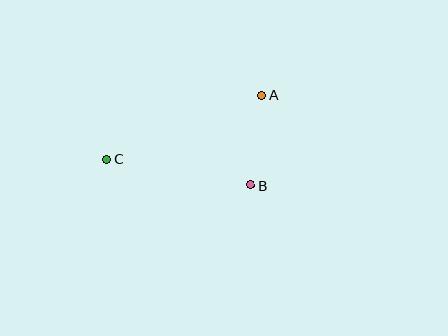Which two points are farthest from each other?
Points A and C are farthest from each other.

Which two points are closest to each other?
Points A and B are closest to each other.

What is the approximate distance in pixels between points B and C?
The distance between B and C is approximately 146 pixels.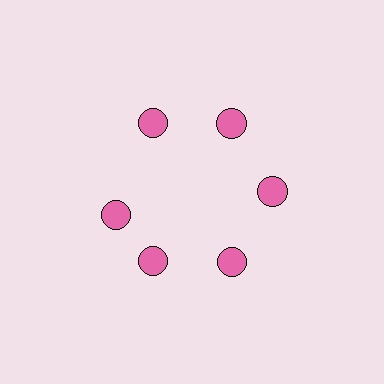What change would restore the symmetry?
The symmetry would be restored by rotating it back into even spacing with its neighbors so that all 6 circles sit at equal angles and equal distance from the center.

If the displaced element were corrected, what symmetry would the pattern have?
It would have 6-fold rotational symmetry — the pattern would map onto itself every 60 degrees.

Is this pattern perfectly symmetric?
No. The 6 pink circles are arranged in a ring, but one element near the 9 o'clock position is rotated out of alignment along the ring, breaking the 6-fold rotational symmetry.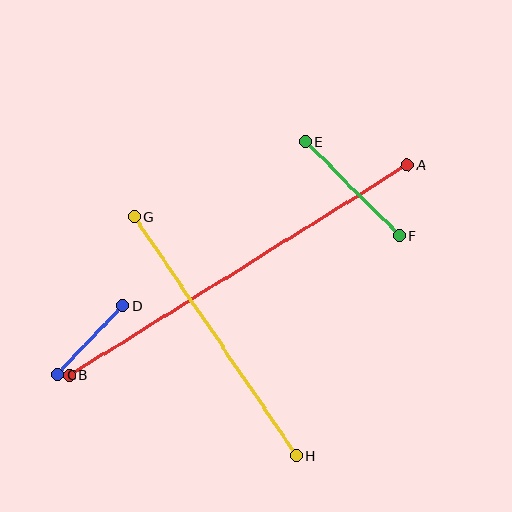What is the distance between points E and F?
The distance is approximately 133 pixels.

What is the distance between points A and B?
The distance is approximately 398 pixels.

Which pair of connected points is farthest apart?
Points A and B are farthest apart.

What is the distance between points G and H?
The distance is approximately 289 pixels.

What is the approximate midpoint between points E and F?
The midpoint is at approximately (352, 188) pixels.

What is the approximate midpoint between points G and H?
The midpoint is at approximately (215, 336) pixels.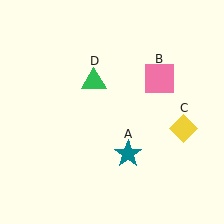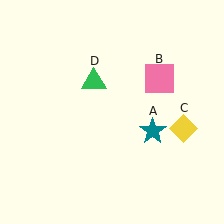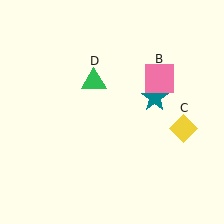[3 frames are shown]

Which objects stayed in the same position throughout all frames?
Pink square (object B) and yellow diamond (object C) and green triangle (object D) remained stationary.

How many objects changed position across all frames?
1 object changed position: teal star (object A).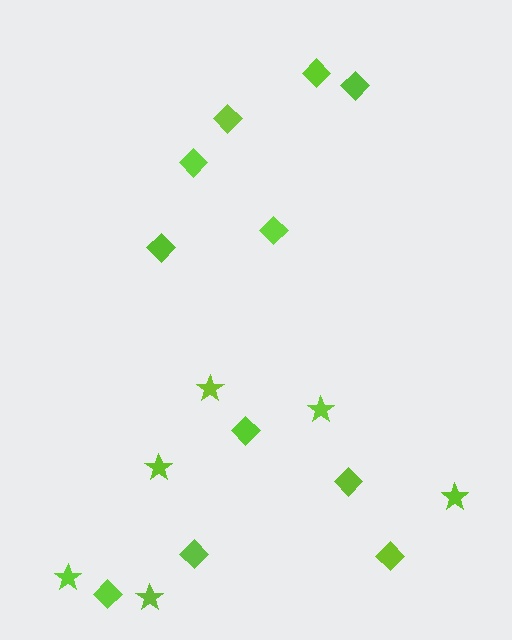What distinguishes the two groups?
There are 2 groups: one group of diamonds (11) and one group of stars (6).